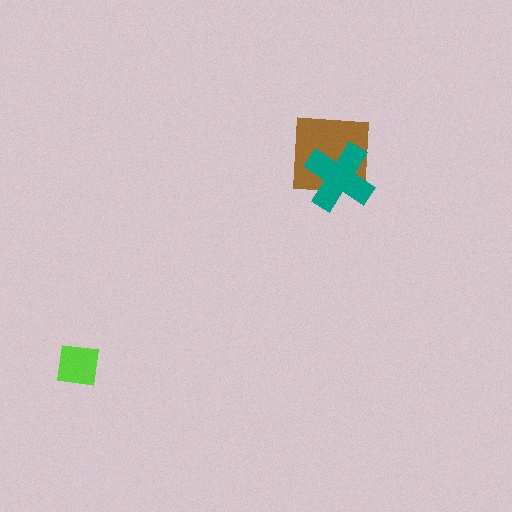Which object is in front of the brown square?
The teal cross is in front of the brown square.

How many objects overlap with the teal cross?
1 object overlaps with the teal cross.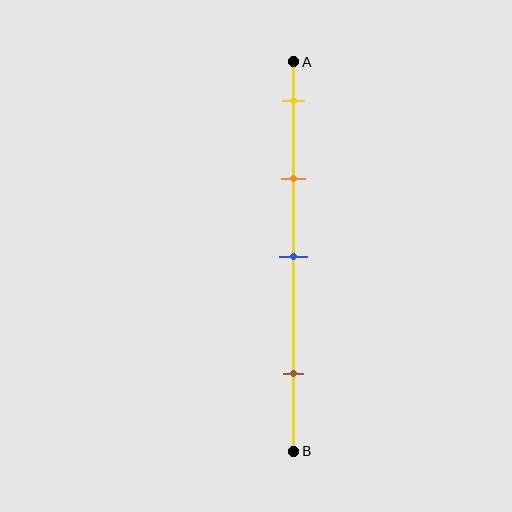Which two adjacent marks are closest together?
The yellow and orange marks are the closest adjacent pair.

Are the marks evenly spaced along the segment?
No, the marks are not evenly spaced.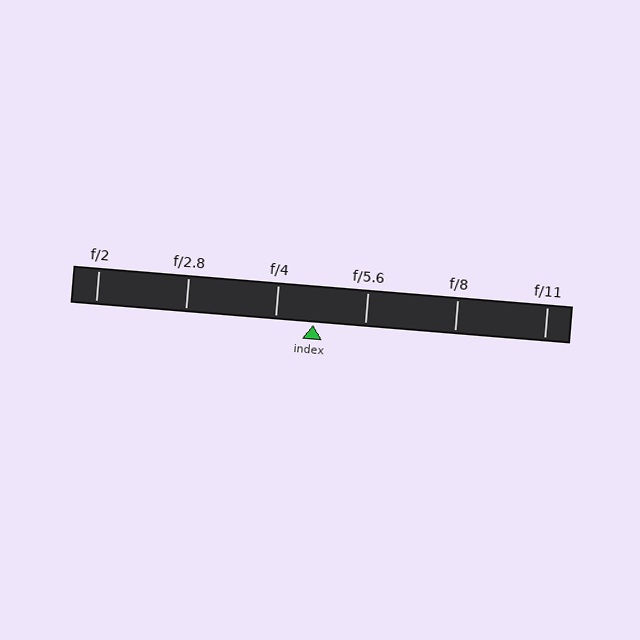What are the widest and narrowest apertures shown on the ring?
The widest aperture shown is f/2 and the narrowest is f/11.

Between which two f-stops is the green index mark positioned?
The index mark is between f/4 and f/5.6.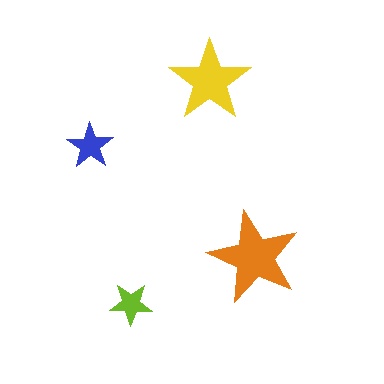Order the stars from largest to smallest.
the orange one, the yellow one, the blue one, the lime one.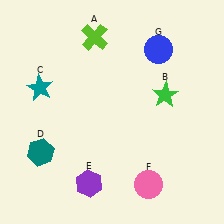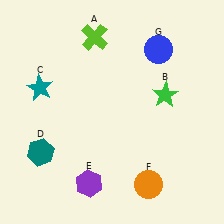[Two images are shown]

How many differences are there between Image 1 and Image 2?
There is 1 difference between the two images.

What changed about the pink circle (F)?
In Image 1, F is pink. In Image 2, it changed to orange.